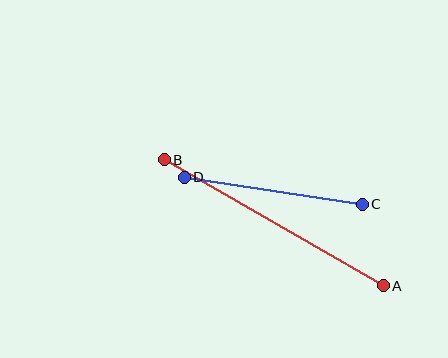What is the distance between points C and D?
The distance is approximately 180 pixels.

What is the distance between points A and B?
The distance is approximately 253 pixels.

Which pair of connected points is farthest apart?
Points A and B are farthest apart.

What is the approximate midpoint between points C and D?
The midpoint is at approximately (273, 191) pixels.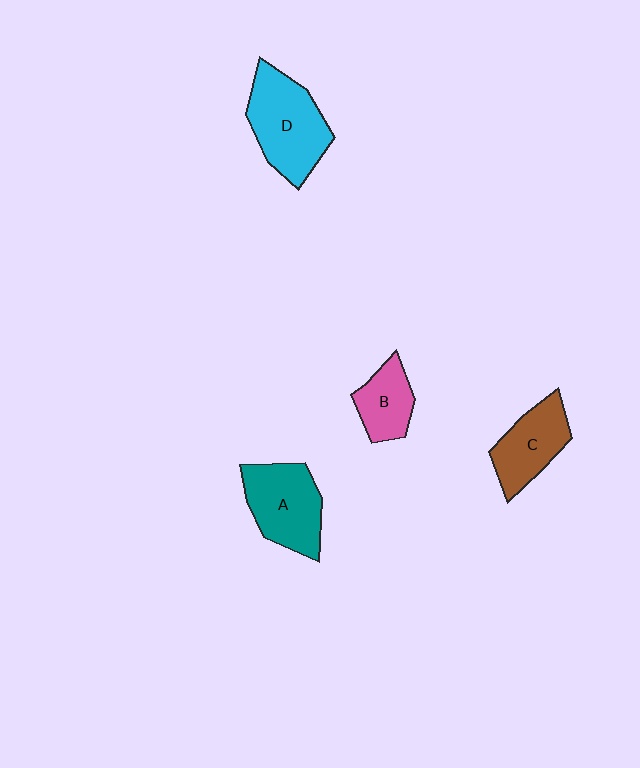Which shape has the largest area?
Shape D (cyan).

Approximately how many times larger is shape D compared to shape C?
Approximately 1.4 times.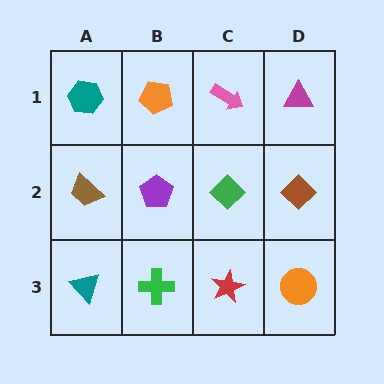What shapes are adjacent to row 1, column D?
A brown diamond (row 2, column D), a pink arrow (row 1, column C).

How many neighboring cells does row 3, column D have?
2.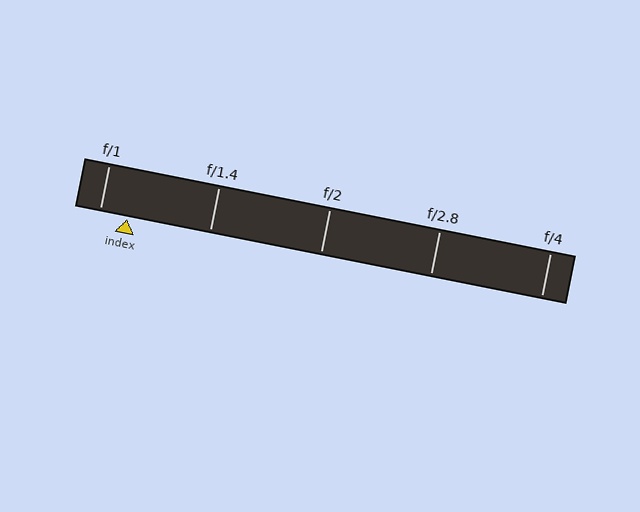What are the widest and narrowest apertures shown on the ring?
The widest aperture shown is f/1 and the narrowest is f/4.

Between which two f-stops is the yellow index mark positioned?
The index mark is between f/1 and f/1.4.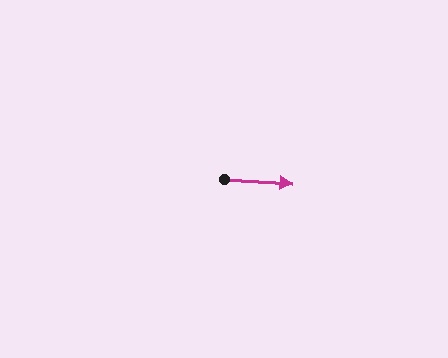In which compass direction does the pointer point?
East.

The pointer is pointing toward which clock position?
Roughly 3 o'clock.